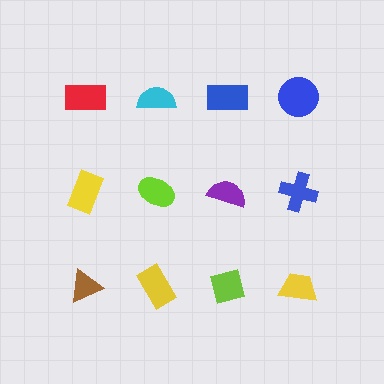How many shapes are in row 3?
4 shapes.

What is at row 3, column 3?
A lime square.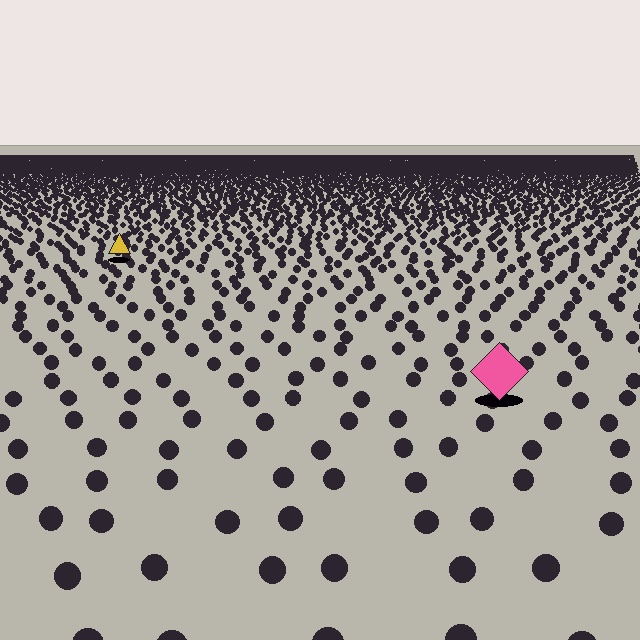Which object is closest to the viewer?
The pink diamond is closest. The texture marks near it are larger and more spread out.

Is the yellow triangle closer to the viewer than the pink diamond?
No. The pink diamond is closer — you can tell from the texture gradient: the ground texture is coarser near it.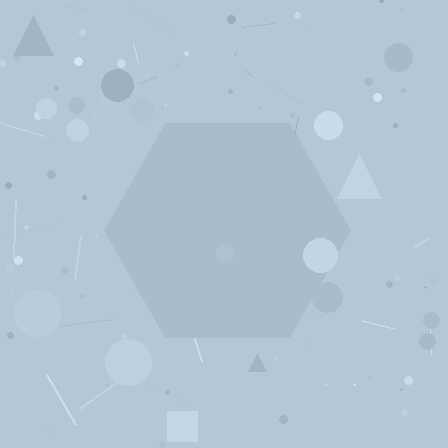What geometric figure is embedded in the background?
A hexagon is embedded in the background.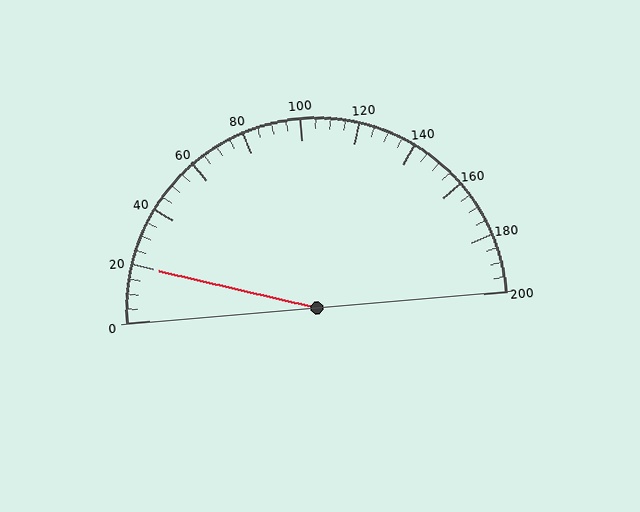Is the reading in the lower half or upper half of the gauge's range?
The reading is in the lower half of the range (0 to 200).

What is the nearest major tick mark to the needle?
The nearest major tick mark is 20.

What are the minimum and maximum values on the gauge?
The gauge ranges from 0 to 200.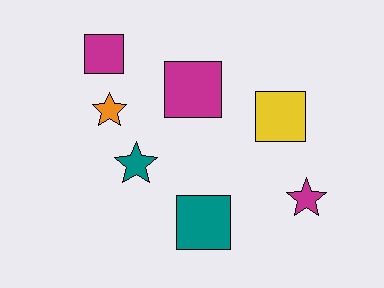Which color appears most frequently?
Magenta, with 3 objects.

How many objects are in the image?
There are 7 objects.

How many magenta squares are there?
There are 2 magenta squares.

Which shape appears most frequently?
Square, with 4 objects.